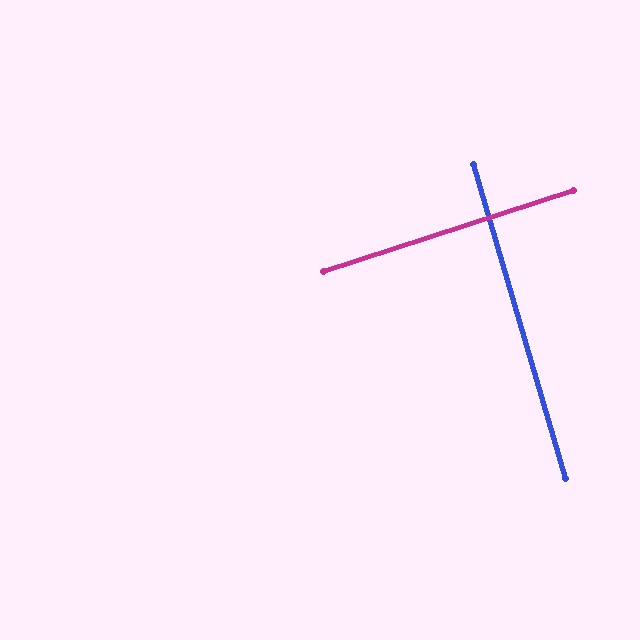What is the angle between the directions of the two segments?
Approximately 88 degrees.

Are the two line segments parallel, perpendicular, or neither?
Perpendicular — they meet at approximately 88°.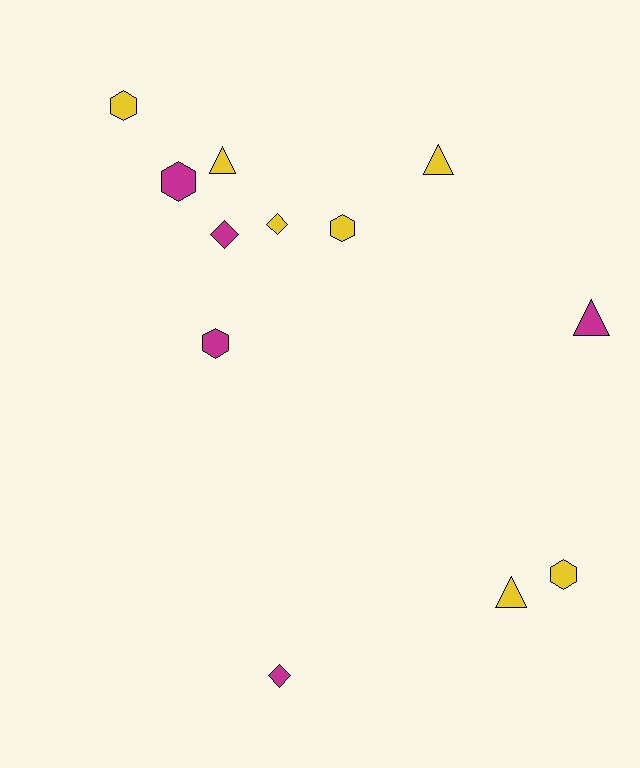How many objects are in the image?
There are 12 objects.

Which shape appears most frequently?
Hexagon, with 5 objects.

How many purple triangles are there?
There are no purple triangles.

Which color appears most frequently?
Yellow, with 7 objects.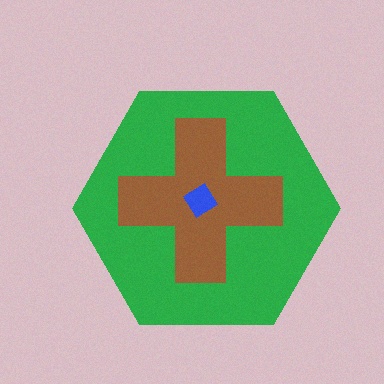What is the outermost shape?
The green hexagon.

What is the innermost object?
The blue diamond.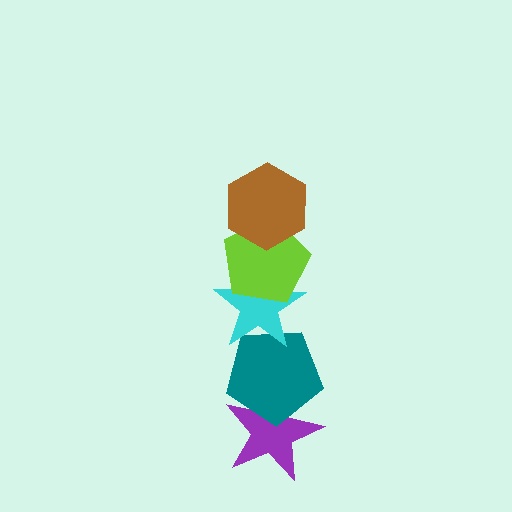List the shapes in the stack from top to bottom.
From top to bottom: the brown hexagon, the lime pentagon, the cyan star, the teal pentagon, the purple star.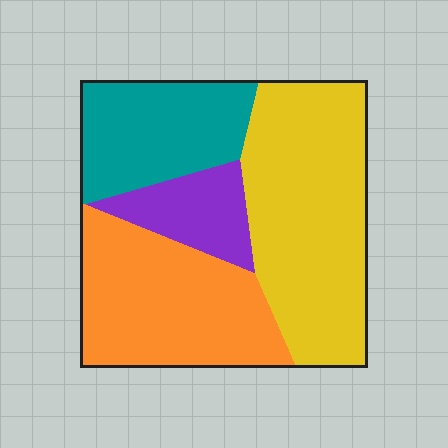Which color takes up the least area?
Purple, at roughly 10%.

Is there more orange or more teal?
Orange.